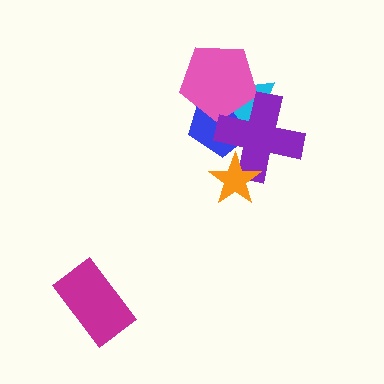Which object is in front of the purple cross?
The orange star is in front of the purple cross.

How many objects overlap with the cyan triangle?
3 objects overlap with the cyan triangle.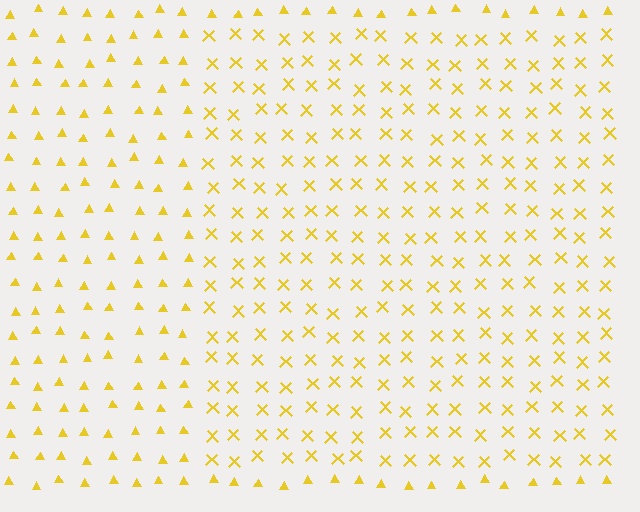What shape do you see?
I see a rectangle.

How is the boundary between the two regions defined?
The boundary is defined by a change in element shape: X marks inside vs. triangles outside. All elements share the same color and spacing.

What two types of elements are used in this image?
The image uses X marks inside the rectangle region and triangles outside it.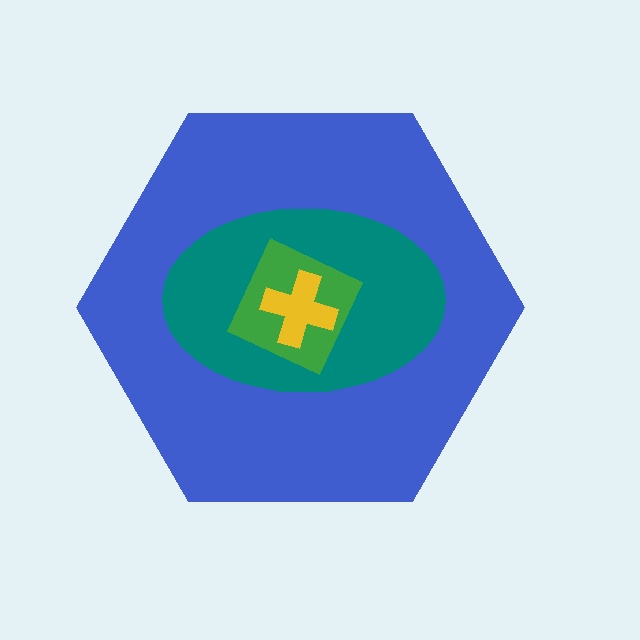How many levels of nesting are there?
4.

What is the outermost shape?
The blue hexagon.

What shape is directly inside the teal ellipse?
The green diamond.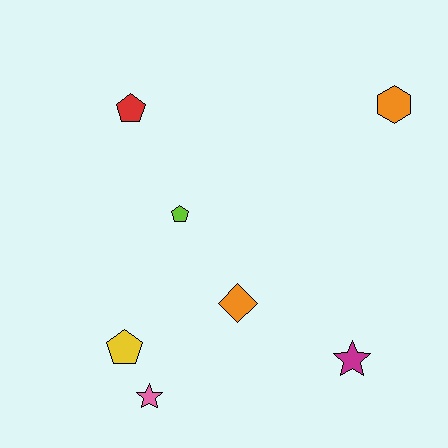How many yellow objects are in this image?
There is 1 yellow object.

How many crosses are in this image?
There are no crosses.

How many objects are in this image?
There are 7 objects.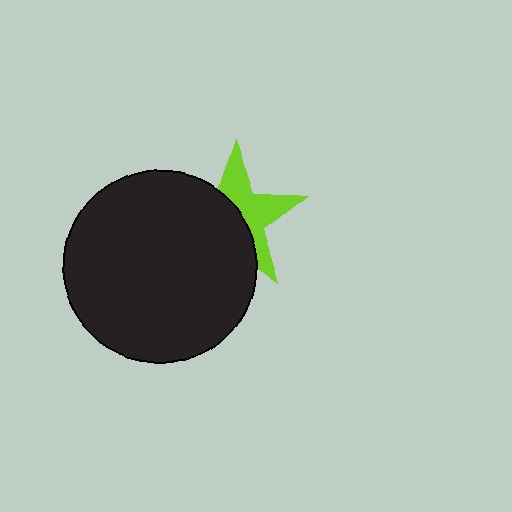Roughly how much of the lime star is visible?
About half of it is visible (roughly 46%).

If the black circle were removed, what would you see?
You would see the complete lime star.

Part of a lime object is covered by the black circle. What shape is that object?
It is a star.